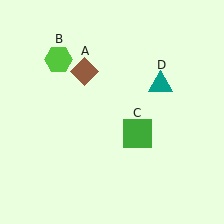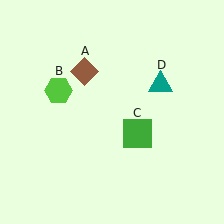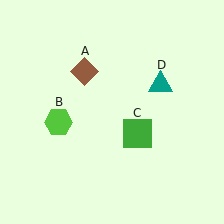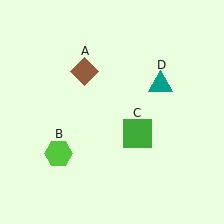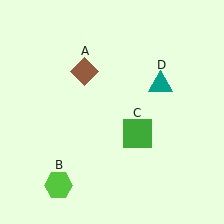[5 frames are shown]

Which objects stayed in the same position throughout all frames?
Brown diamond (object A) and green square (object C) and teal triangle (object D) remained stationary.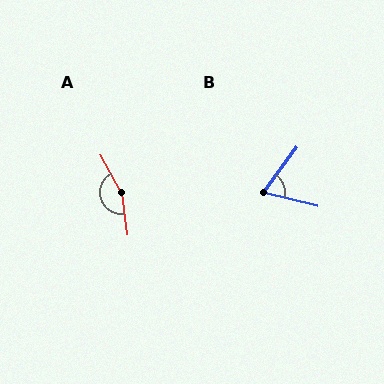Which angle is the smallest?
B, at approximately 67 degrees.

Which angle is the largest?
A, at approximately 159 degrees.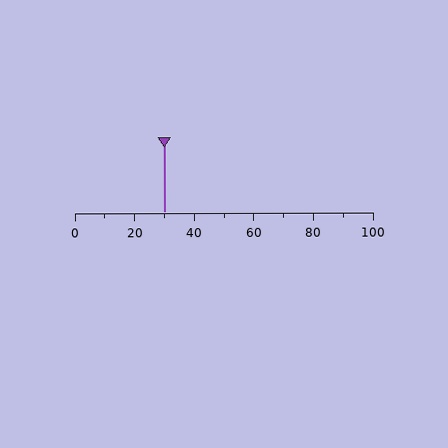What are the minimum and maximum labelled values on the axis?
The axis runs from 0 to 100.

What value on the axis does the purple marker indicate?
The marker indicates approximately 30.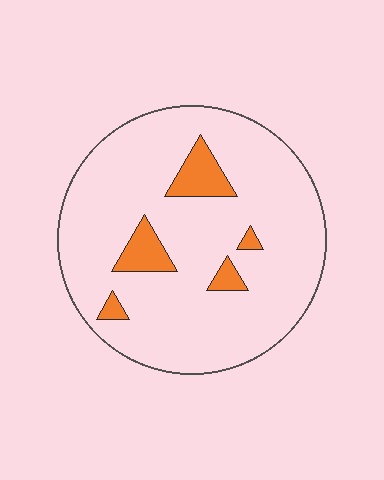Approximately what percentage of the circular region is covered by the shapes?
Approximately 10%.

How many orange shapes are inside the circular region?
5.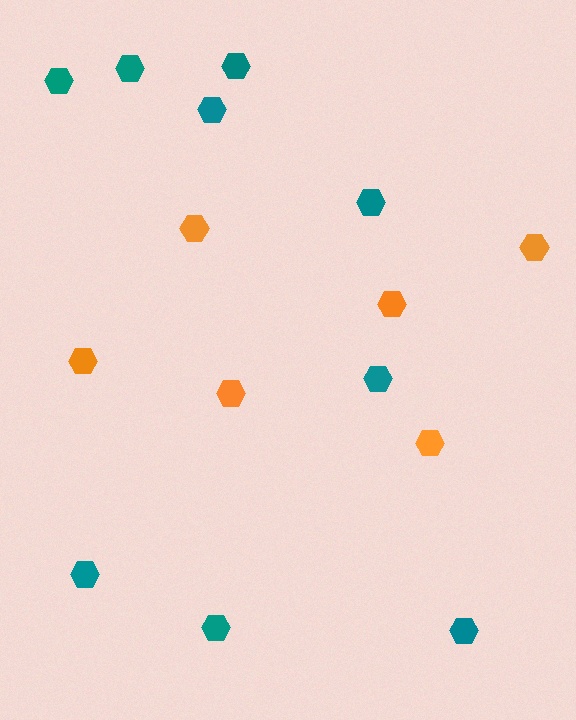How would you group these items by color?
There are 2 groups: one group of orange hexagons (6) and one group of teal hexagons (9).